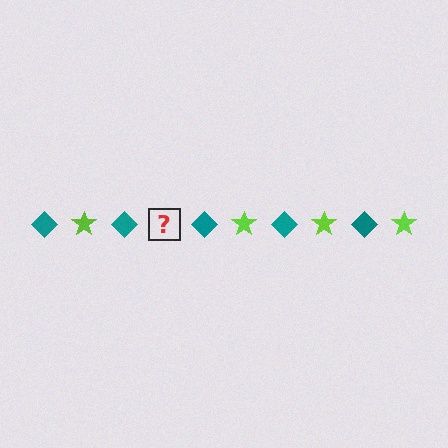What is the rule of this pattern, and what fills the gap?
The rule is that the pattern alternates between teal diamond and lime star. The gap should be filled with a lime star.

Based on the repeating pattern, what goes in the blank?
The blank should be a lime star.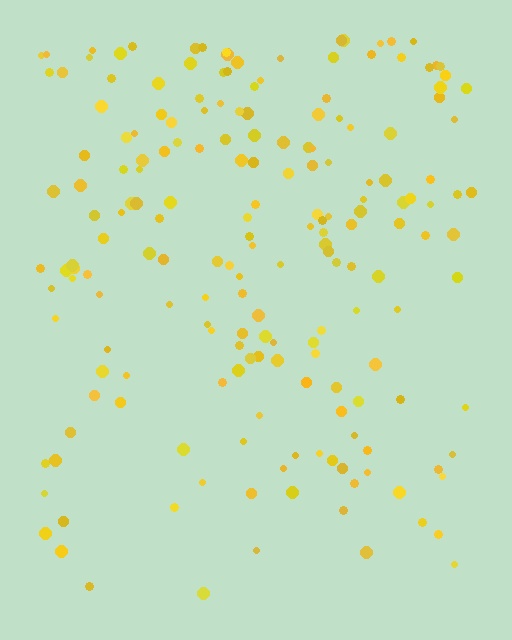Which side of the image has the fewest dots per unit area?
The bottom.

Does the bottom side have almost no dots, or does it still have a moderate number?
Still a moderate number, just noticeably fewer than the top.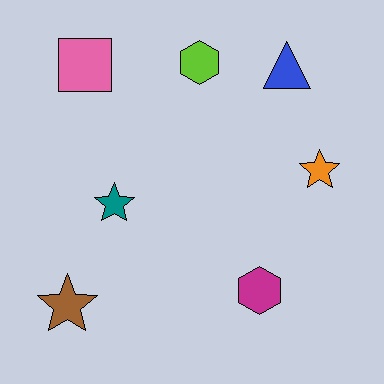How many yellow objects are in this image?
There are no yellow objects.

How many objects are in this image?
There are 7 objects.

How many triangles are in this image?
There is 1 triangle.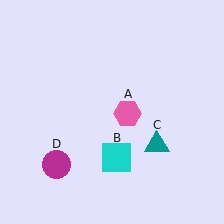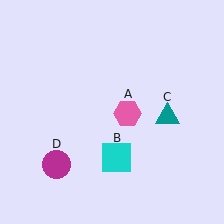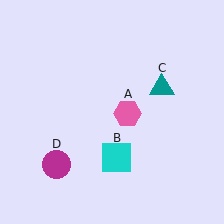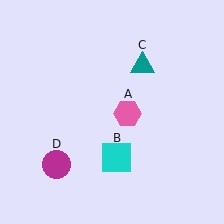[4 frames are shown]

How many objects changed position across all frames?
1 object changed position: teal triangle (object C).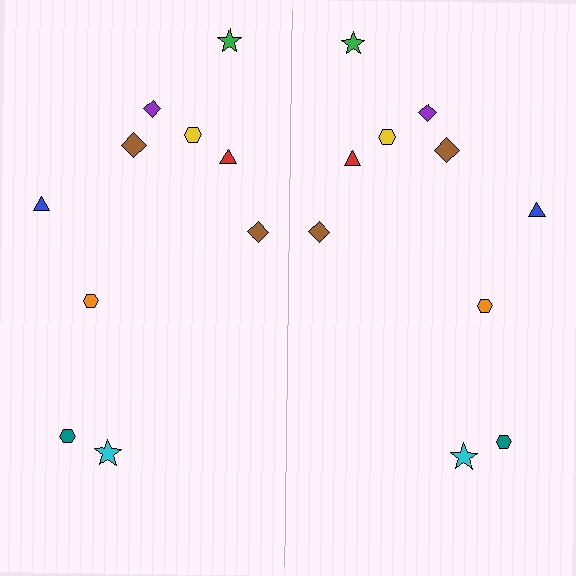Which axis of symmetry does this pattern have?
The pattern has a vertical axis of symmetry running through the center of the image.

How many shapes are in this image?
There are 20 shapes in this image.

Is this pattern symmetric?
Yes, this pattern has bilateral (reflection) symmetry.